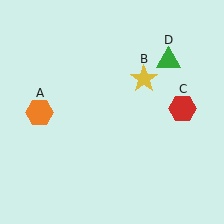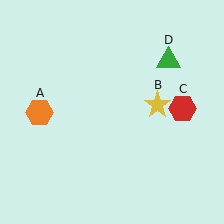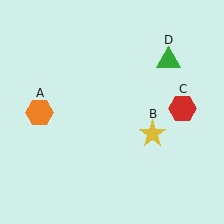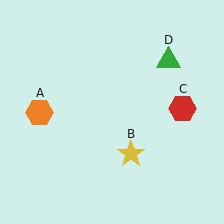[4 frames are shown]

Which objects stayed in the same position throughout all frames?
Orange hexagon (object A) and red hexagon (object C) and green triangle (object D) remained stationary.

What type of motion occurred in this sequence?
The yellow star (object B) rotated clockwise around the center of the scene.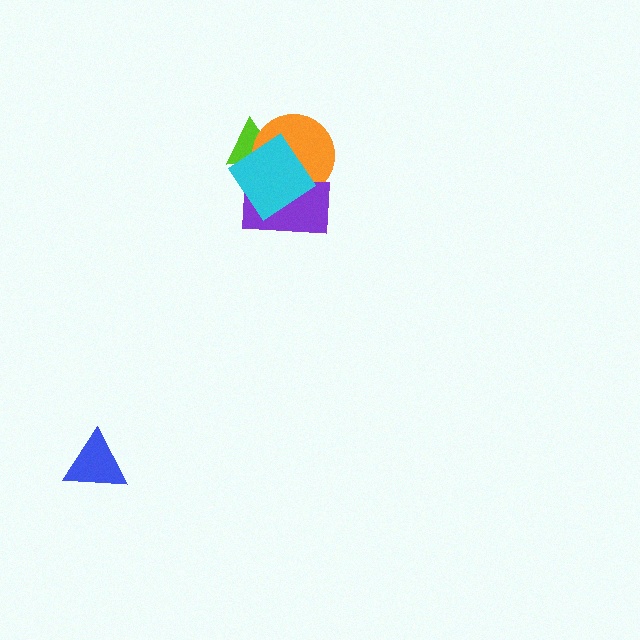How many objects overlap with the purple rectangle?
2 objects overlap with the purple rectangle.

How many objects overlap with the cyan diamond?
3 objects overlap with the cyan diamond.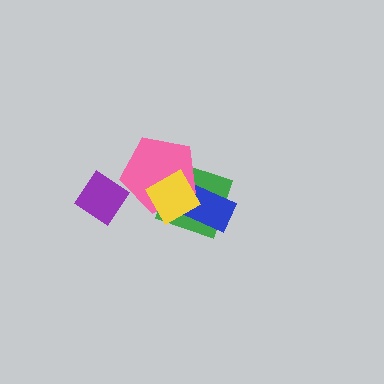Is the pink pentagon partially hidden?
Yes, it is partially covered by another shape.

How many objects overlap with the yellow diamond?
3 objects overlap with the yellow diamond.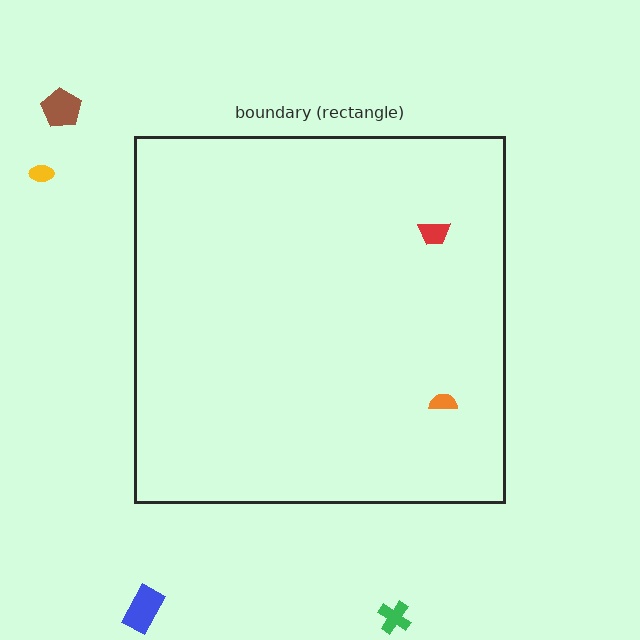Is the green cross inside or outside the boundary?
Outside.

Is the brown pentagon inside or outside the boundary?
Outside.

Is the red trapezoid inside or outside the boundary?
Inside.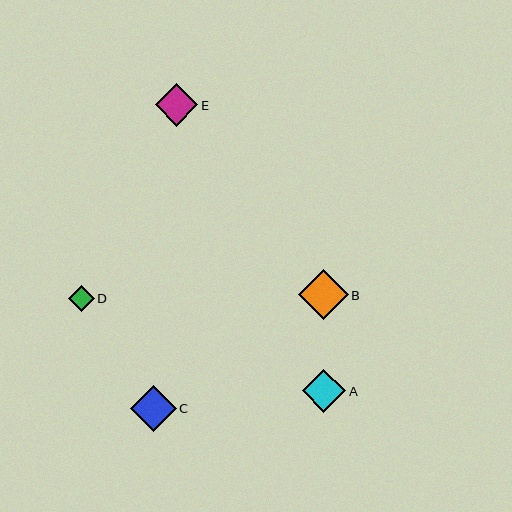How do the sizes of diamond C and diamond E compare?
Diamond C and diamond E are approximately the same size.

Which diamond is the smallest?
Diamond D is the smallest with a size of approximately 26 pixels.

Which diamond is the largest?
Diamond B is the largest with a size of approximately 50 pixels.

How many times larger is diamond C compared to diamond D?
Diamond C is approximately 1.8 times the size of diamond D.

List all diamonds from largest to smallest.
From largest to smallest: B, C, A, E, D.